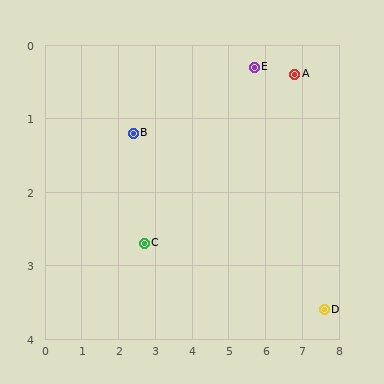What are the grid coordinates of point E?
Point E is at approximately (5.7, 0.3).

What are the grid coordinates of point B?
Point B is at approximately (2.4, 1.2).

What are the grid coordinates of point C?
Point C is at approximately (2.7, 2.7).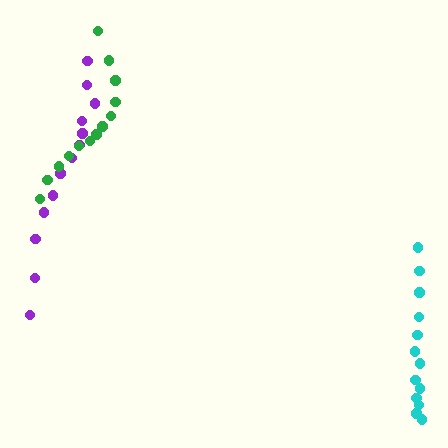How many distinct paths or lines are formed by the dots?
There are 3 distinct paths.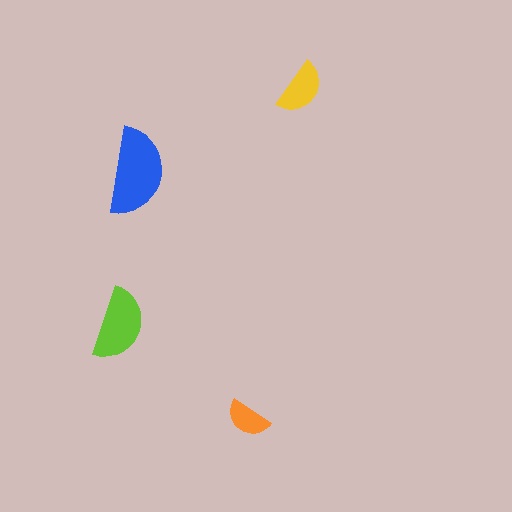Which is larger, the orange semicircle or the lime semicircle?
The lime one.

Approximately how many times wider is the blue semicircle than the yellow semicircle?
About 1.5 times wider.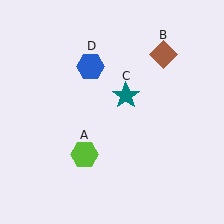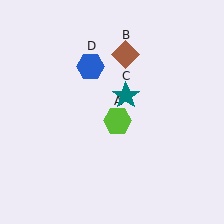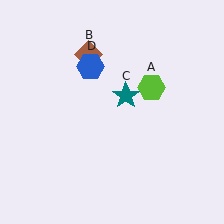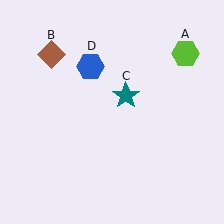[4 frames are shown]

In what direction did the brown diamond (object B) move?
The brown diamond (object B) moved left.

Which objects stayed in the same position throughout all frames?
Teal star (object C) and blue hexagon (object D) remained stationary.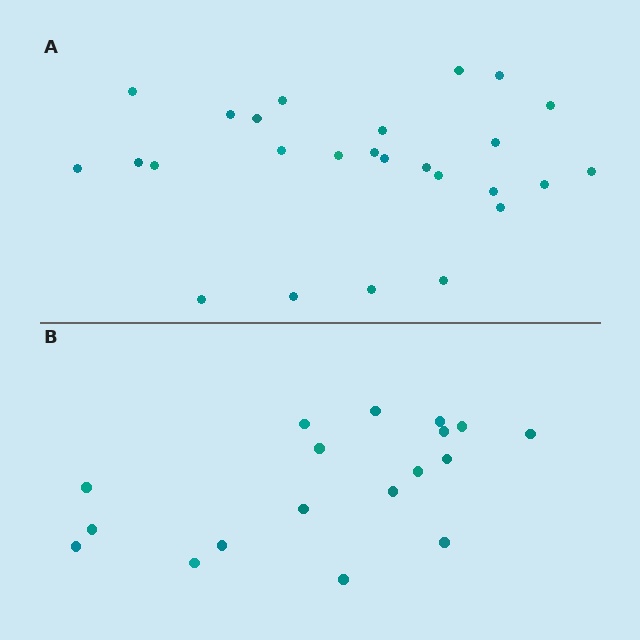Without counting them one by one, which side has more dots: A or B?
Region A (the top region) has more dots.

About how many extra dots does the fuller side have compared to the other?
Region A has roughly 8 or so more dots than region B.